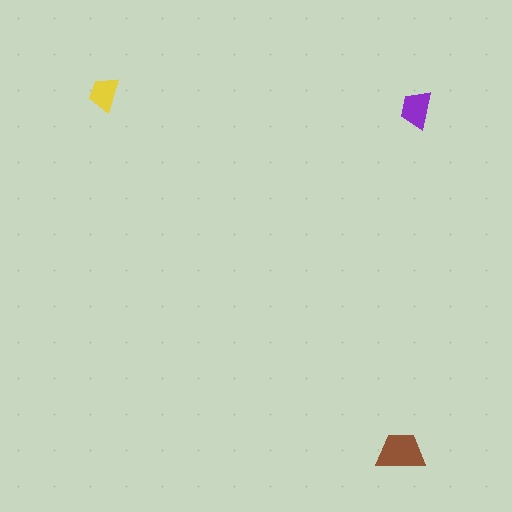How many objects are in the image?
There are 3 objects in the image.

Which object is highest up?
The yellow trapezoid is topmost.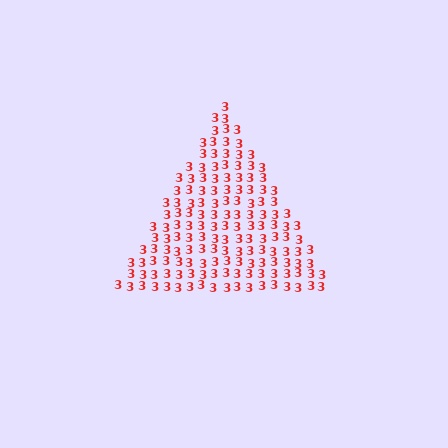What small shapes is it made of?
It is made of small digit 3's.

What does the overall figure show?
The overall figure shows a triangle.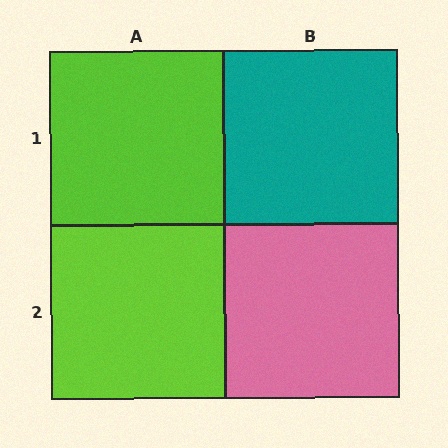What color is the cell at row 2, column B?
Pink.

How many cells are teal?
1 cell is teal.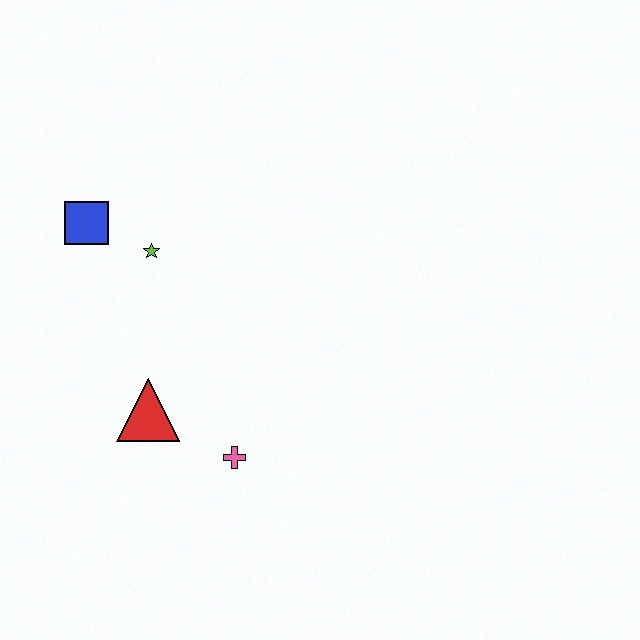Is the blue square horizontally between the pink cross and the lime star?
No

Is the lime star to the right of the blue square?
Yes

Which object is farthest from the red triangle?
The blue square is farthest from the red triangle.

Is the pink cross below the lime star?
Yes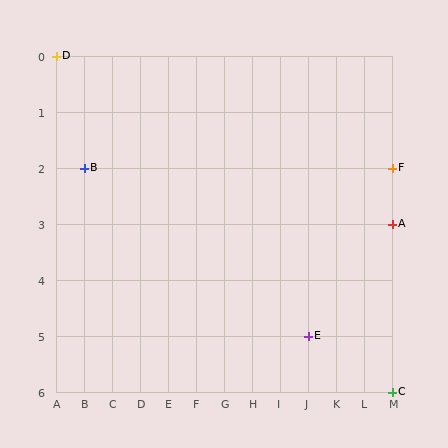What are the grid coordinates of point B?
Point B is at grid coordinates (B, 2).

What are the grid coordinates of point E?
Point E is at grid coordinates (J, 5).